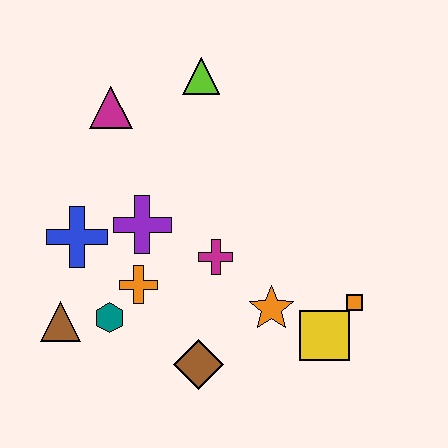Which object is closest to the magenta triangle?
The lime triangle is closest to the magenta triangle.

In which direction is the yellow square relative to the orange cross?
The yellow square is to the right of the orange cross.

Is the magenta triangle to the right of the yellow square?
No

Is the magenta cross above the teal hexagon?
Yes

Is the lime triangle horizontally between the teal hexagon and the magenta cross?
Yes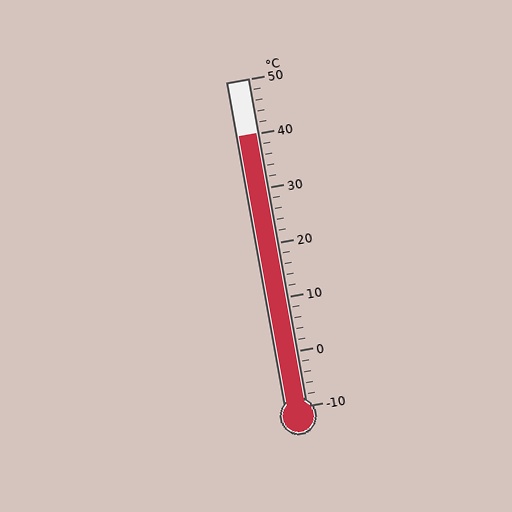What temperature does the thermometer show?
The thermometer shows approximately 40°C.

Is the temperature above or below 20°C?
The temperature is above 20°C.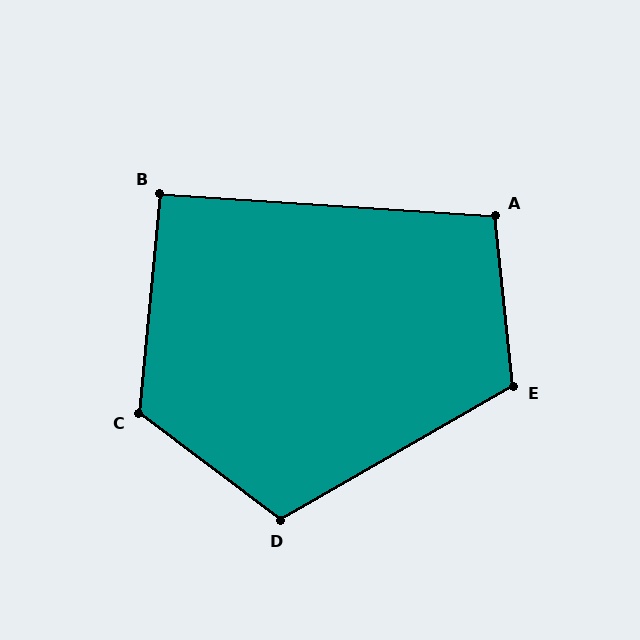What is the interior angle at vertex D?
Approximately 113 degrees (obtuse).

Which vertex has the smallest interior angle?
B, at approximately 92 degrees.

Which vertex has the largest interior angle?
C, at approximately 122 degrees.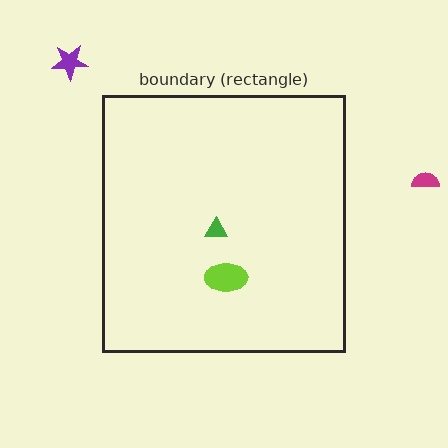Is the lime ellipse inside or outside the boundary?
Inside.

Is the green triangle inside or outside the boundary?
Inside.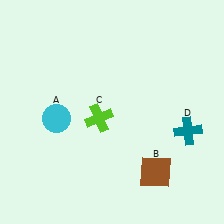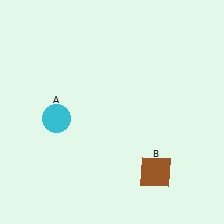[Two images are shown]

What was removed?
The lime cross (C), the teal cross (D) were removed in Image 2.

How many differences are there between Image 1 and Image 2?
There are 2 differences between the two images.